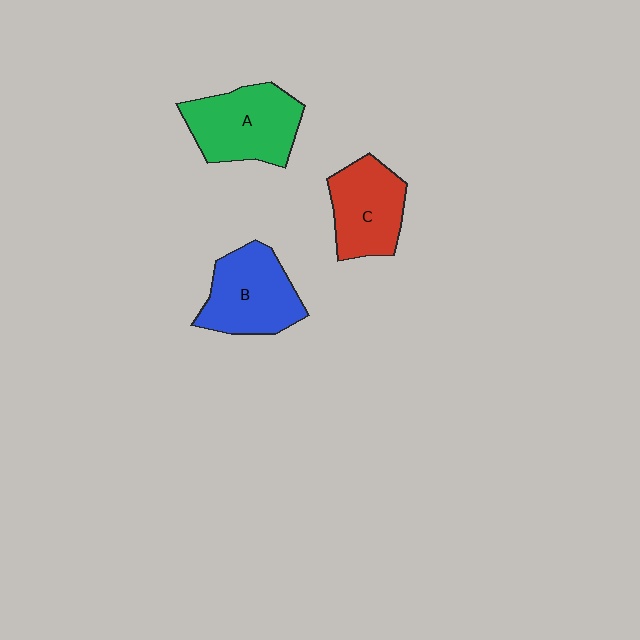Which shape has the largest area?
Shape A (green).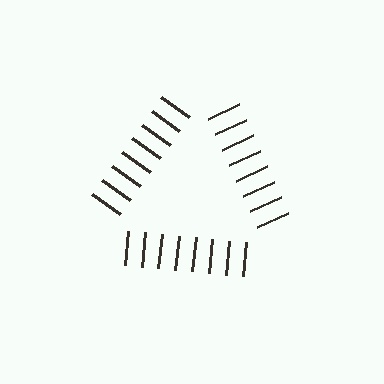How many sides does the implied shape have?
3 sides — the line-ends trace a triangle.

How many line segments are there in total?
24 — 8 along each of the 3 edges.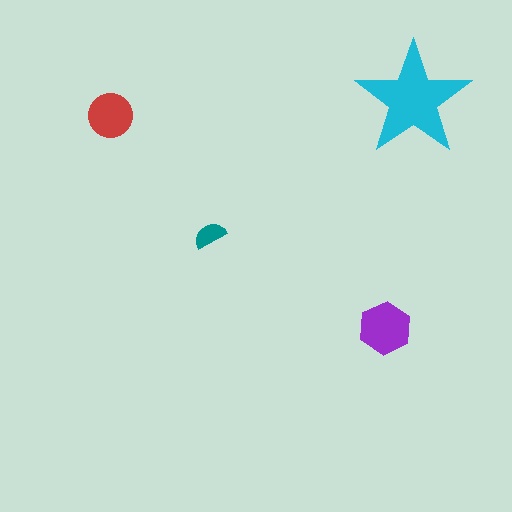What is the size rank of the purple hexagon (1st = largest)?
2nd.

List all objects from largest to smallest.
The cyan star, the purple hexagon, the red circle, the teal semicircle.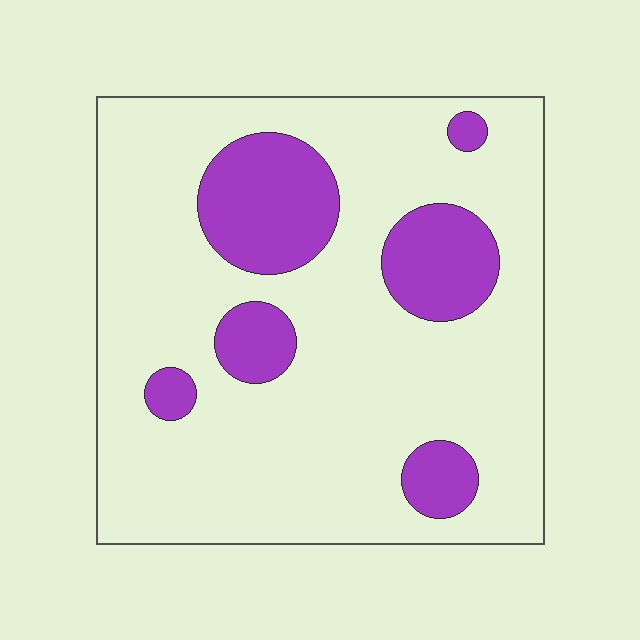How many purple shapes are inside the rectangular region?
6.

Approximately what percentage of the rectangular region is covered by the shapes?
Approximately 20%.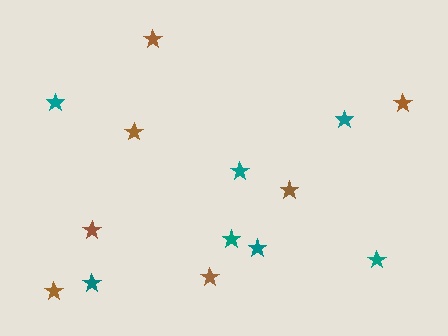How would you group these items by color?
There are 2 groups: one group of brown stars (7) and one group of teal stars (7).